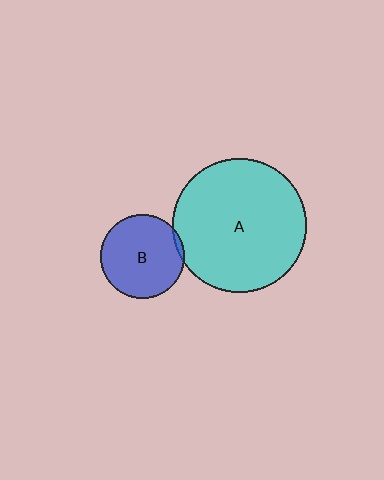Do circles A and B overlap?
Yes.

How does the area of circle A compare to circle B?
Approximately 2.5 times.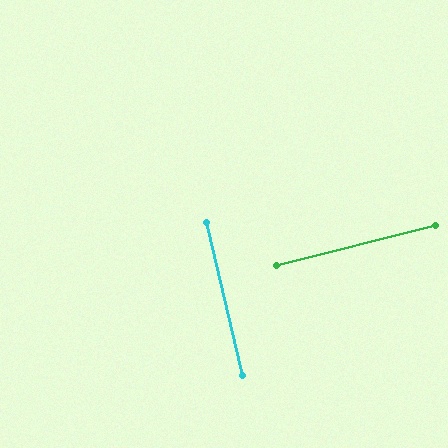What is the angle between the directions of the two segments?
Approximately 89 degrees.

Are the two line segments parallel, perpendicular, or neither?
Perpendicular — they meet at approximately 89°.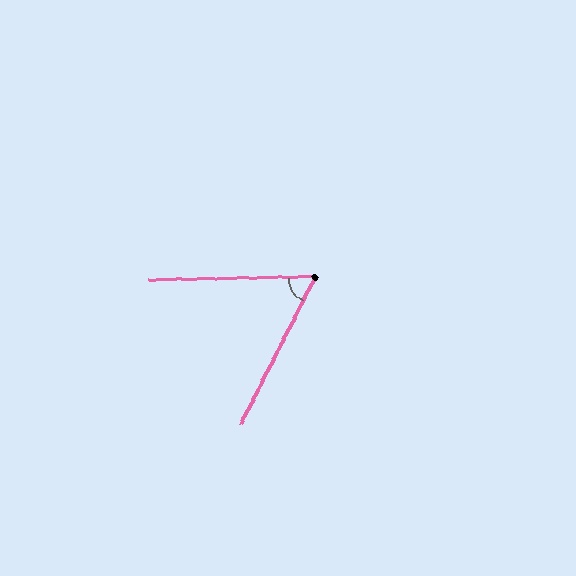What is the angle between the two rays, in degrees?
Approximately 62 degrees.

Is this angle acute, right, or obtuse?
It is acute.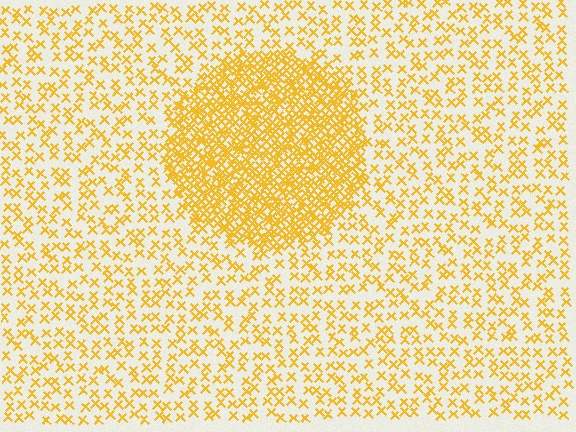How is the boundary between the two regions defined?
The boundary is defined by a change in element density (approximately 2.9x ratio). All elements are the same color, size, and shape.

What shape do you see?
I see a circle.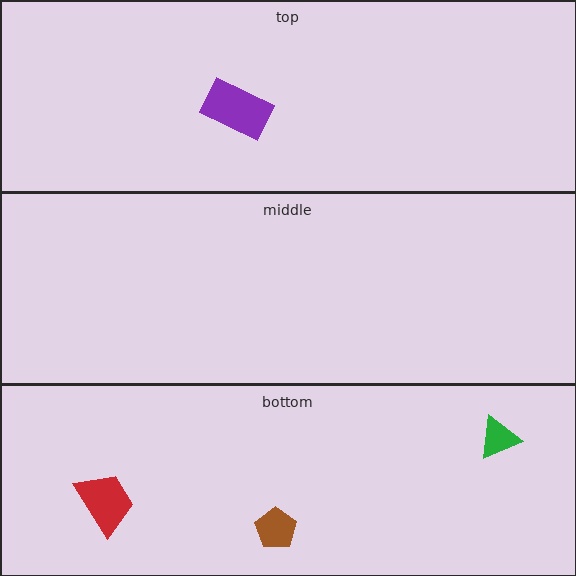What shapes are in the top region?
The purple rectangle.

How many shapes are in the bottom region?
3.